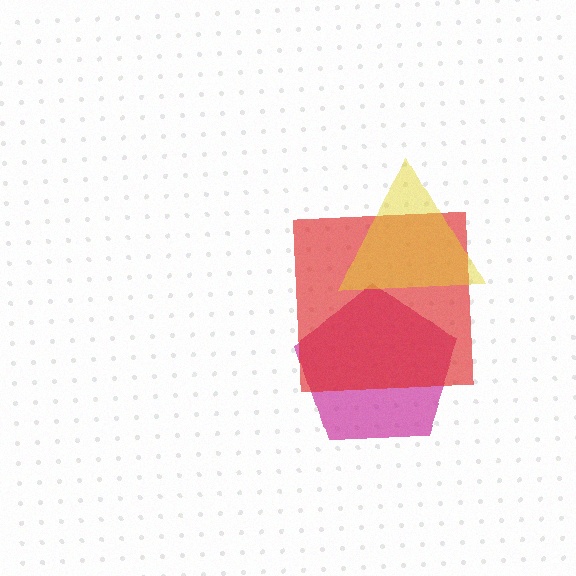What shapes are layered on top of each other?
The layered shapes are: a magenta pentagon, a red square, a yellow triangle.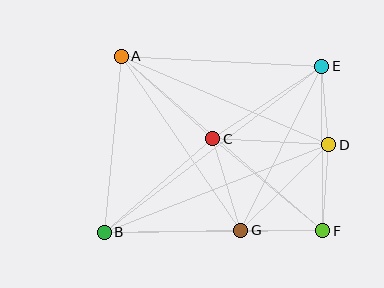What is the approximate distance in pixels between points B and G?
The distance between B and G is approximately 137 pixels.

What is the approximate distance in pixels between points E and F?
The distance between E and F is approximately 164 pixels.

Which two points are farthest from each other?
Points B and E are farthest from each other.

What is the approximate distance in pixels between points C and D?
The distance between C and D is approximately 116 pixels.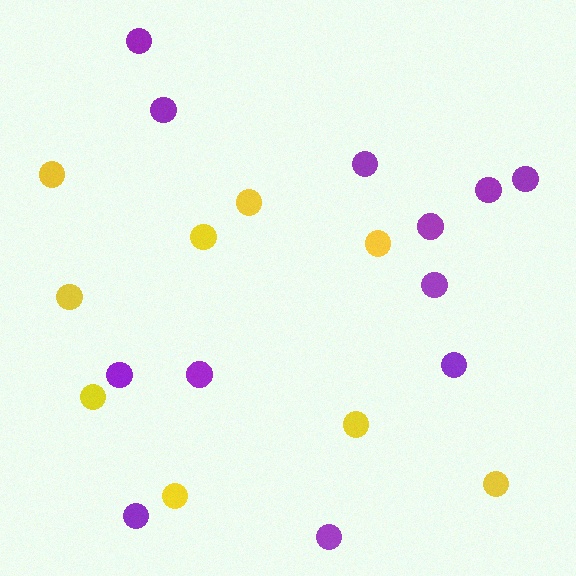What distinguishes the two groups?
There are 2 groups: one group of purple circles (12) and one group of yellow circles (9).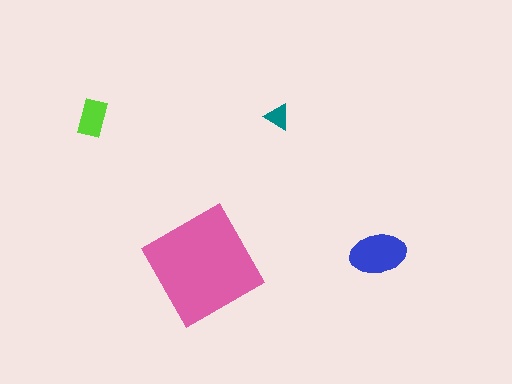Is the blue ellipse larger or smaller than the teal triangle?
Larger.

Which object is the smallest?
The teal triangle.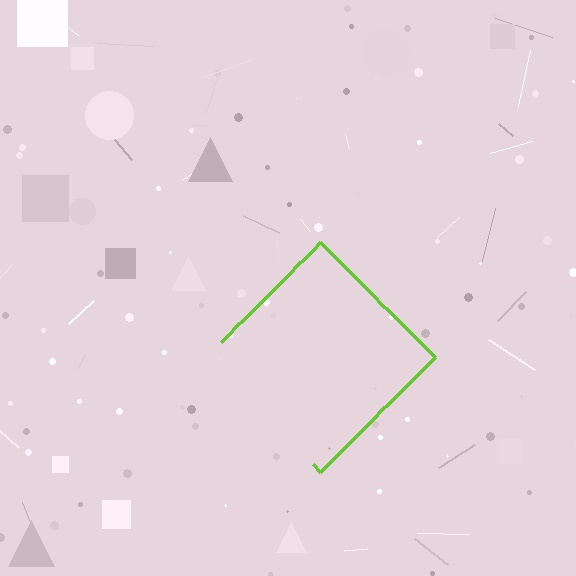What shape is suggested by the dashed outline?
The dashed outline suggests a diamond.